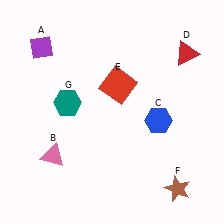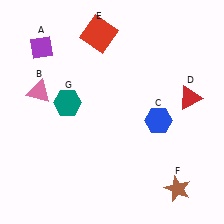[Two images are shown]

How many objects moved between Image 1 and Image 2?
3 objects moved between the two images.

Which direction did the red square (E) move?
The red square (E) moved up.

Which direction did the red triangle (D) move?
The red triangle (D) moved down.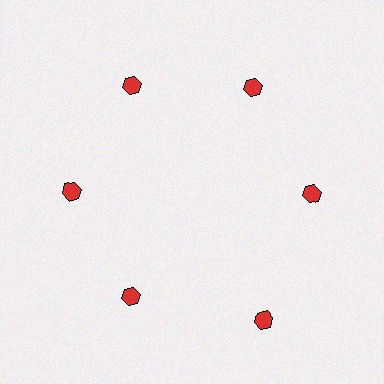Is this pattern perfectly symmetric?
No. The 6 red hexagons are arranged in a ring, but one element near the 5 o'clock position is pushed outward from the center, breaking the 6-fold rotational symmetry.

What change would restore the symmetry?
The symmetry would be restored by moving it inward, back onto the ring so that all 6 hexagons sit at equal angles and equal distance from the center.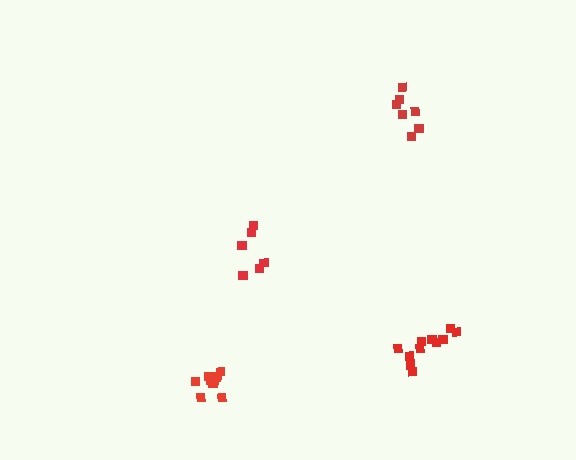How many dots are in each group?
Group 1: 7 dots, Group 2: 6 dots, Group 3: 11 dots, Group 4: 11 dots (35 total).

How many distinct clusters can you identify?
There are 4 distinct clusters.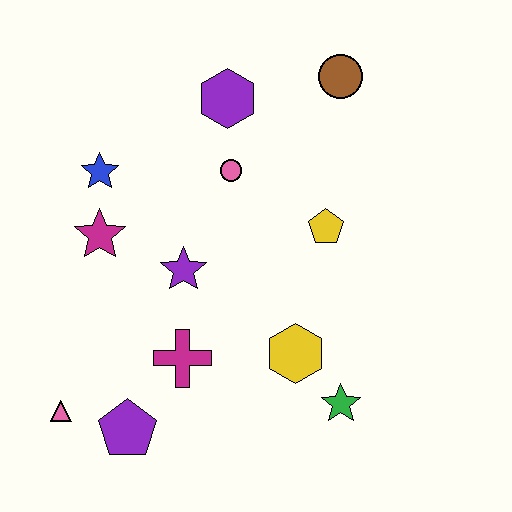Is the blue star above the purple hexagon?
No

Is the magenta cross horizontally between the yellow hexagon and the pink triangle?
Yes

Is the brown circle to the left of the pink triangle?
No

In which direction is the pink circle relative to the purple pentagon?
The pink circle is above the purple pentagon.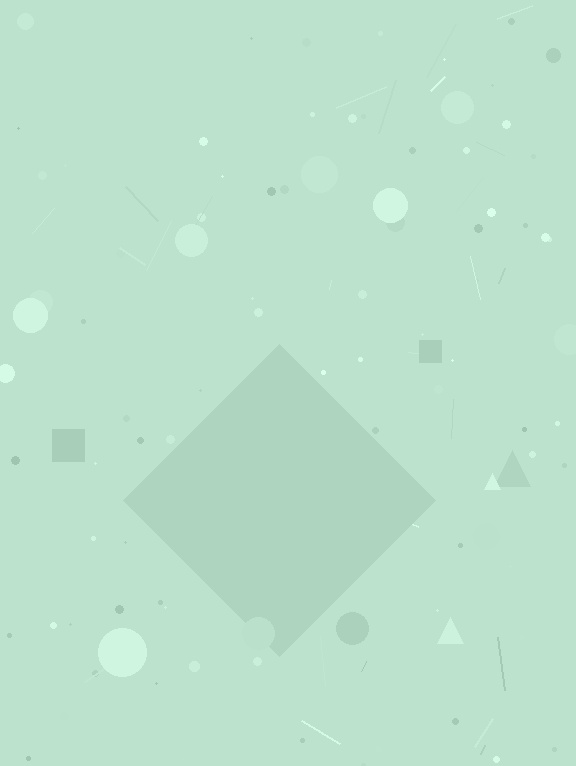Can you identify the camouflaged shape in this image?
The camouflaged shape is a diamond.